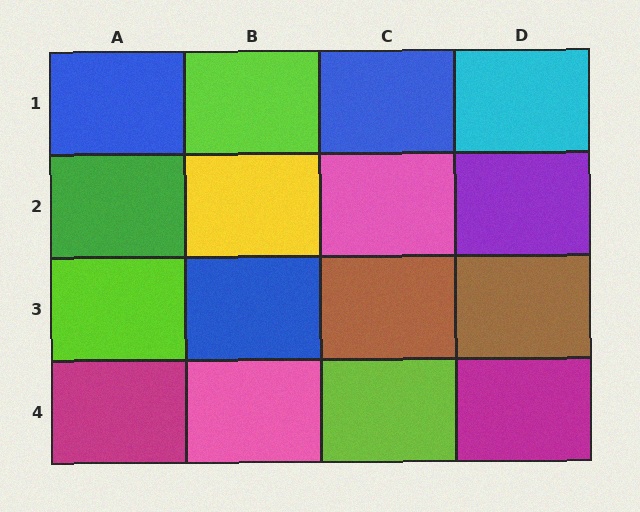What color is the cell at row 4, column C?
Lime.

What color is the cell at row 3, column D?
Brown.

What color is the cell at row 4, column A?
Magenta.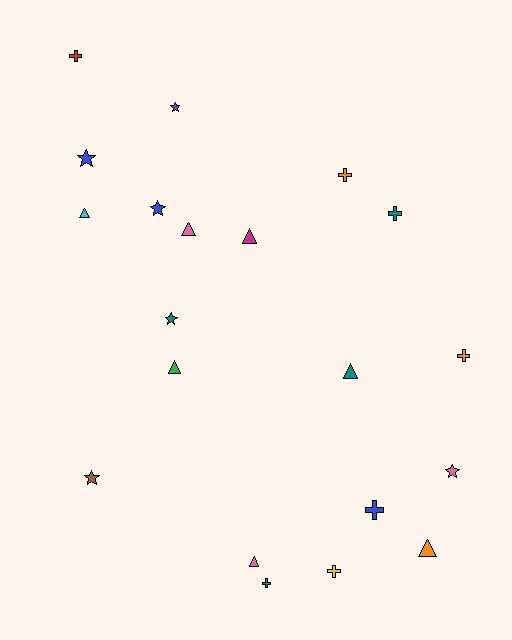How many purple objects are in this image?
There is 1 purple object.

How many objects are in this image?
There are 20 objects.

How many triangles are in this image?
There are 7 triangles.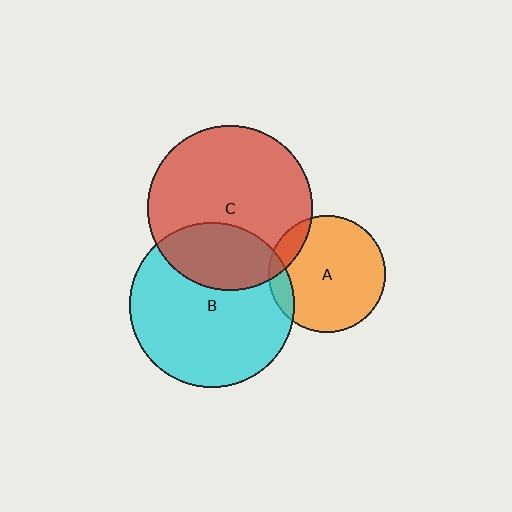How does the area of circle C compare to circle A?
Approximately 2.0 times.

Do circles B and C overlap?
Yes.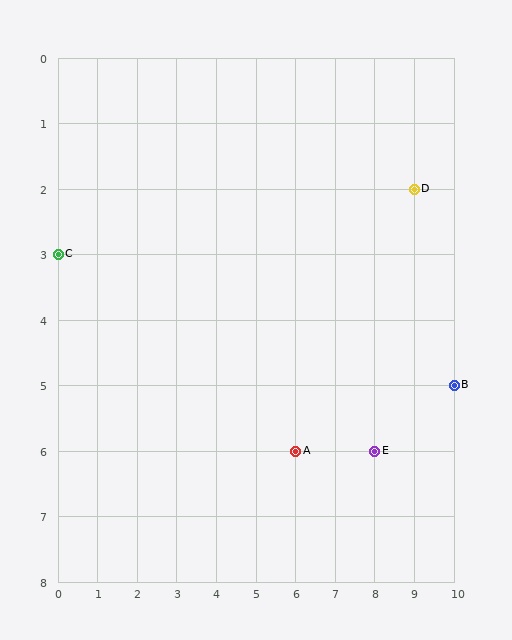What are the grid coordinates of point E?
Point E is at grid coordinates (8, 6).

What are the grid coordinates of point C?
Point C is at grid coordinates (0, 3).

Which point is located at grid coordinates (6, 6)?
Point A is at (6, 6).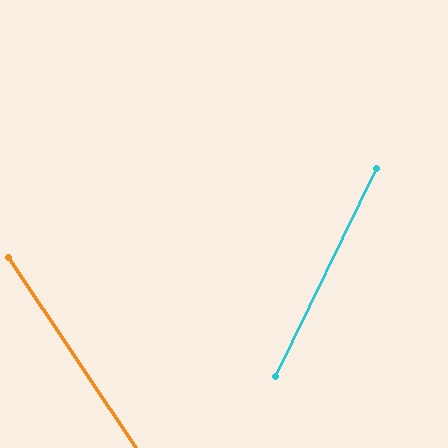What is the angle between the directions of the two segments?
Approximately 60 degrees.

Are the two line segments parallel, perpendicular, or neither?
Neither parallel nor perpendicular — they differ by about 60°.